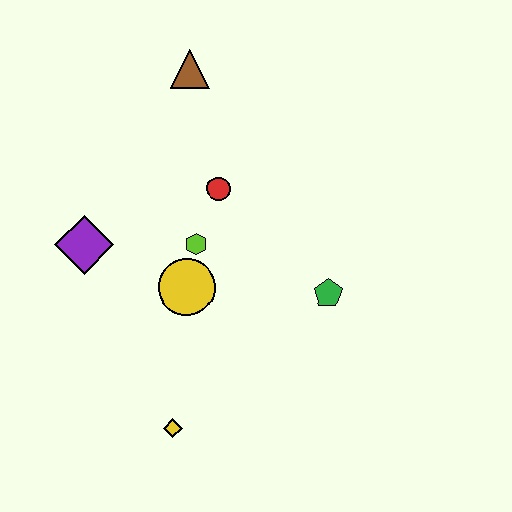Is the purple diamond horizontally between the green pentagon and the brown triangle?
No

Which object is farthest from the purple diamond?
The green pentagon is farthest from the purple diamond.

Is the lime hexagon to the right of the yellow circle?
Yes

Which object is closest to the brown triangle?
The red circle is closest to the brown triangle.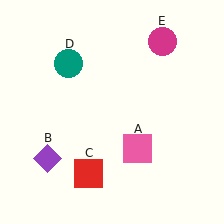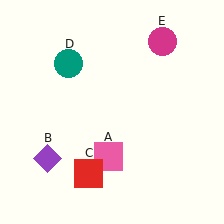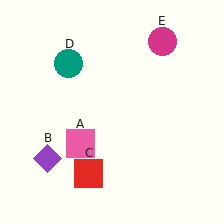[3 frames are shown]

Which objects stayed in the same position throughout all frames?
Purple diamond (object B) and red square (object C) and teal circle (object D) and magenta circle (object E) remained stationary.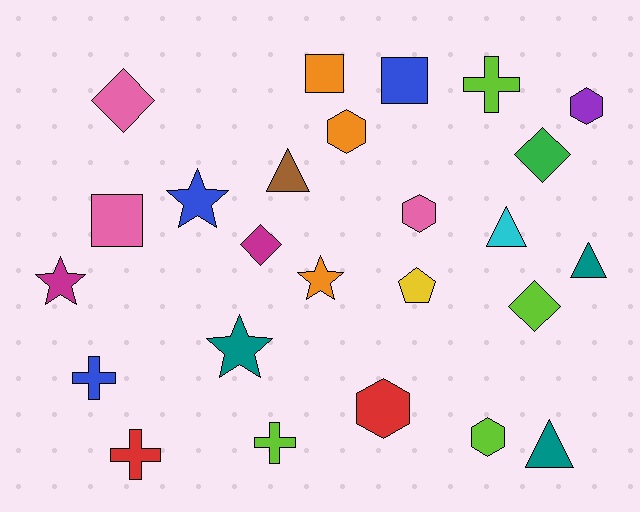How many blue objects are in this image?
There are 3 blue objects.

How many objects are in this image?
There are 25 objects.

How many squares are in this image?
There are 3 squares.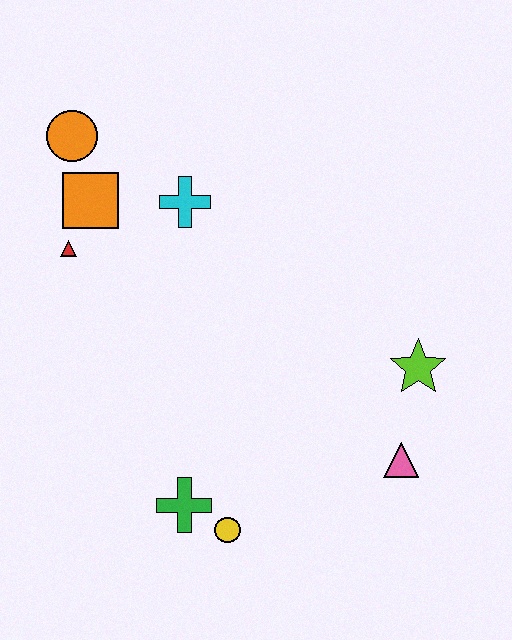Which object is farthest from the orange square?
The pink triangle is farthest from the orange square.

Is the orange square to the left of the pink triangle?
Yes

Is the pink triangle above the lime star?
No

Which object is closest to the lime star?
The pink triangle is closest to the lime star.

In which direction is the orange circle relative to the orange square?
The orange circle is above the orange square.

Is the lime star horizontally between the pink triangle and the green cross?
No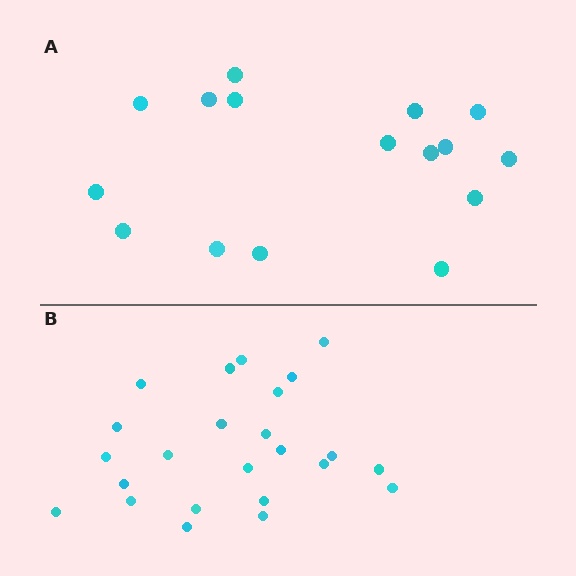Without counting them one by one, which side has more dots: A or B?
Region B (the bottom region) has more dots.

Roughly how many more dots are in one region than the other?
Region B has roughly 8 or so more dots than region A.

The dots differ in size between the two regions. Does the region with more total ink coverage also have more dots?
No. Region A has more total ink coverage because its dots are larger, but region B actually contains more individual dots. Total area can be misleading — the number of items is what matters here.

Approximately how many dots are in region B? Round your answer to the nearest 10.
About 20 dots. (The exact count is 24, which rounds to 20.)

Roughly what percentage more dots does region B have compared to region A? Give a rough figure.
About 50% more.